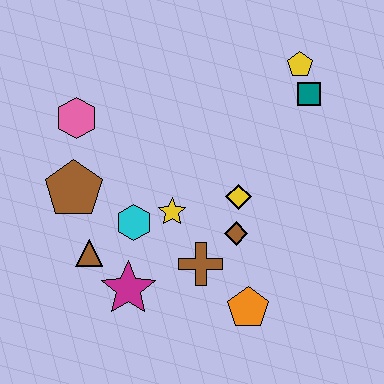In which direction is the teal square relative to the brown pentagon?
The teal square is to the right of the brown pentagon.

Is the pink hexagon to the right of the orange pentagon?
No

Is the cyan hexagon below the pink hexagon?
Yes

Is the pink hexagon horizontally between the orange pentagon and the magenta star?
No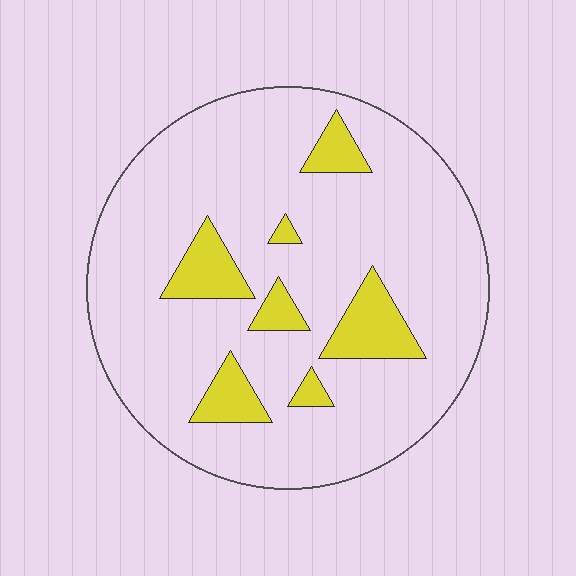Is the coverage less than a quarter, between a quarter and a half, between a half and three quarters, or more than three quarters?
Less than a quarter.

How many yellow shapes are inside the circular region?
7.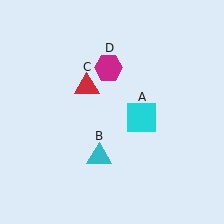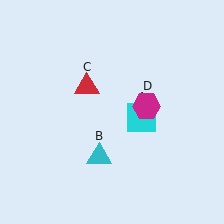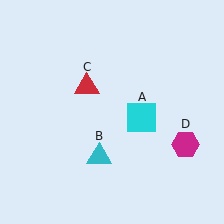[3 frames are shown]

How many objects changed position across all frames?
1 object changed position: magenta hexagon (object D).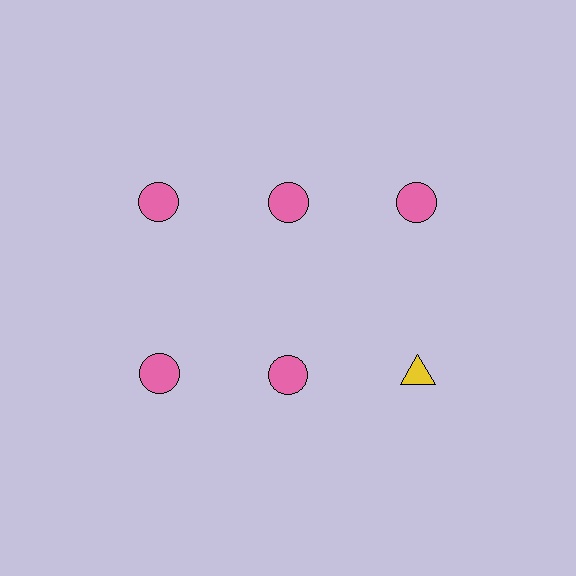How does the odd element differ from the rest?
It differs in both color (yellow instead of pink) and shape (triangle instead of circle).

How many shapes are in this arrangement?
There are 6 shapes arranged in a grid pattern.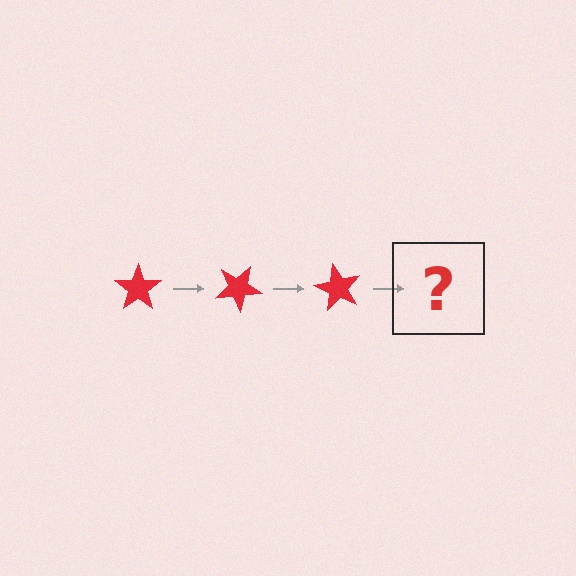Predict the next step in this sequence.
The next step is a red star rotated 90 degrees.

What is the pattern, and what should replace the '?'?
The pattern is that the star rotates 30 degrees each step. The '?' should be a red star rotated 90 degrees.